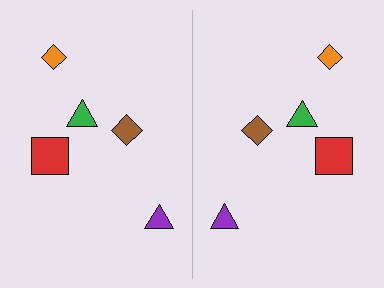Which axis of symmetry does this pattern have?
The pattern has a vertical axis of symmetry running through the center of the image.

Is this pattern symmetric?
Yes, this pattern has bilateral (reflection) symmetry.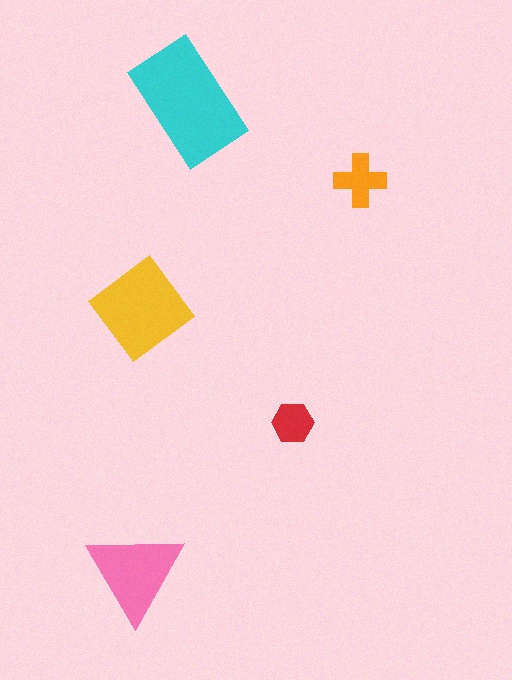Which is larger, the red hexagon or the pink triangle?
The pink triangle.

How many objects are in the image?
There are 5 objects in the image.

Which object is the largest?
The cyan rectangle.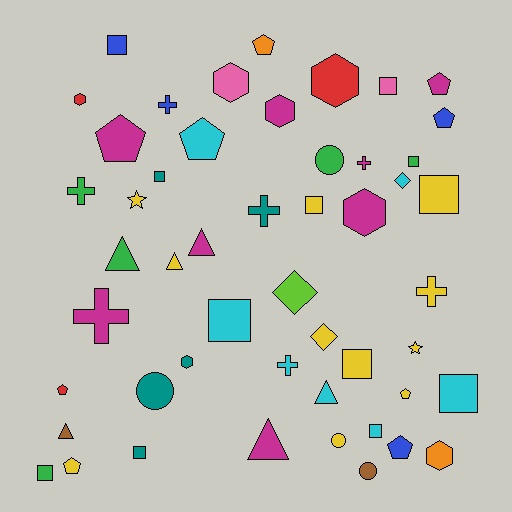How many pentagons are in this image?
There are 9 pentagons.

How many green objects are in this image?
There are 5 green objects.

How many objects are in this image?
There are 50 objects.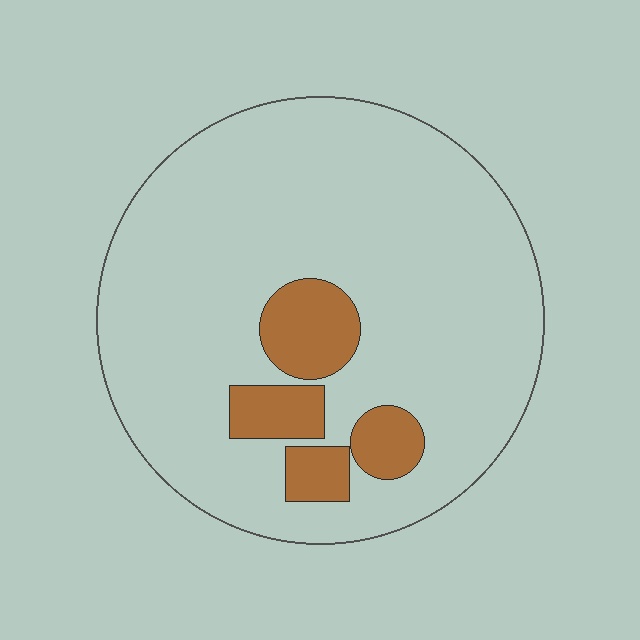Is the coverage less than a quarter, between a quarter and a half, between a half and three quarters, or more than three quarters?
Less than a quarter.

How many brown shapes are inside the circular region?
4.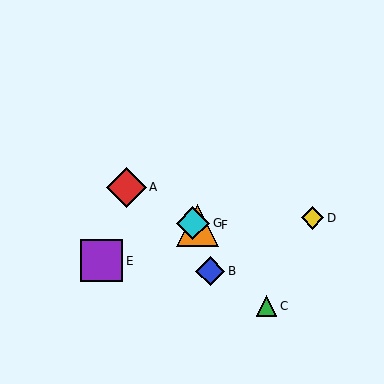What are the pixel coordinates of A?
Object A is at (127, 187).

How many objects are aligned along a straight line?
3 objects (A, F, G) are aligned along a straight line.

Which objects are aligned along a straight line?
Objects A, F, G are aligned along a straight line.